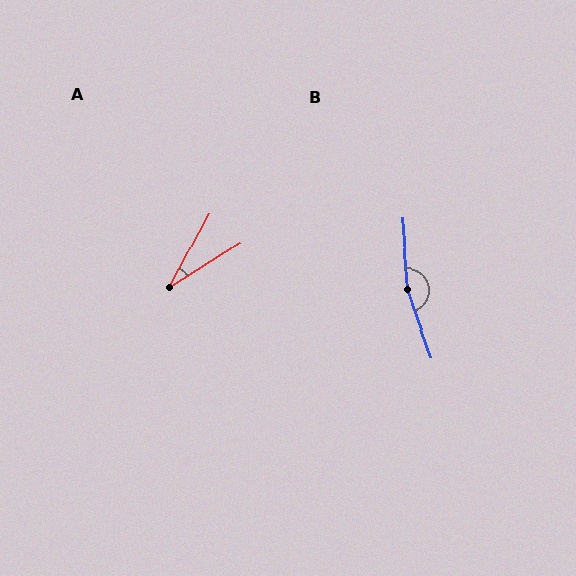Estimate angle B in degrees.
Approximately 165 degrees.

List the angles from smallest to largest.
A (30°), B (165°).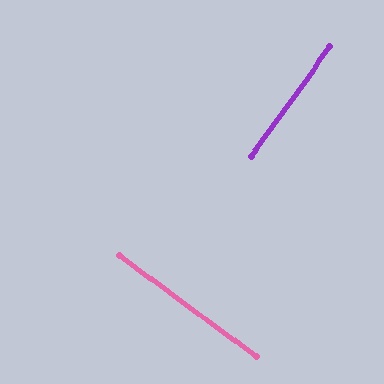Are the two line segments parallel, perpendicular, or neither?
Perpendicular — they meet at approximately 89°.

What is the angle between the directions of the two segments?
Approximately 89 degrees.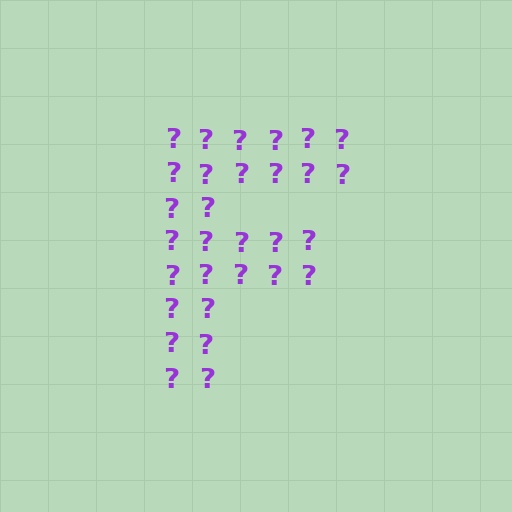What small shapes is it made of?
It is made of small question marks.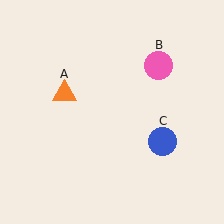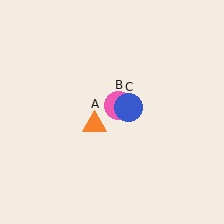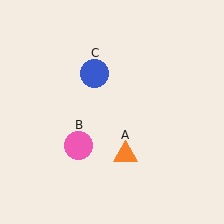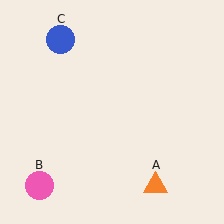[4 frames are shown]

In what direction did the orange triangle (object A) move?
The orange triangle (object A) moved down and to the right.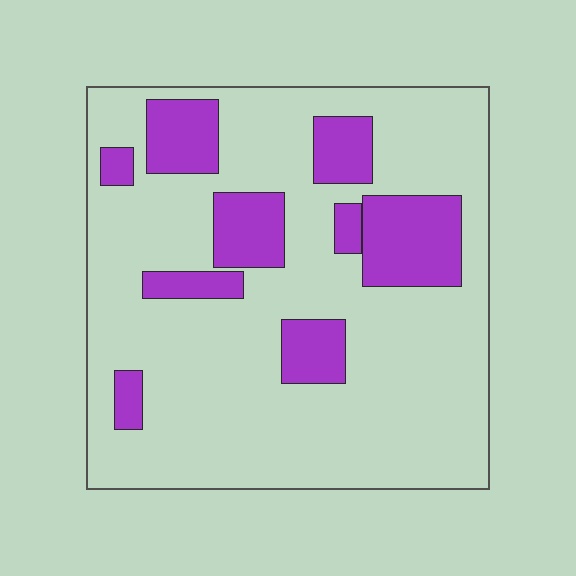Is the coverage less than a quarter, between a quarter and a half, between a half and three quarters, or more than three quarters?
Less than a quarter.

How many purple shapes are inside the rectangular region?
9.